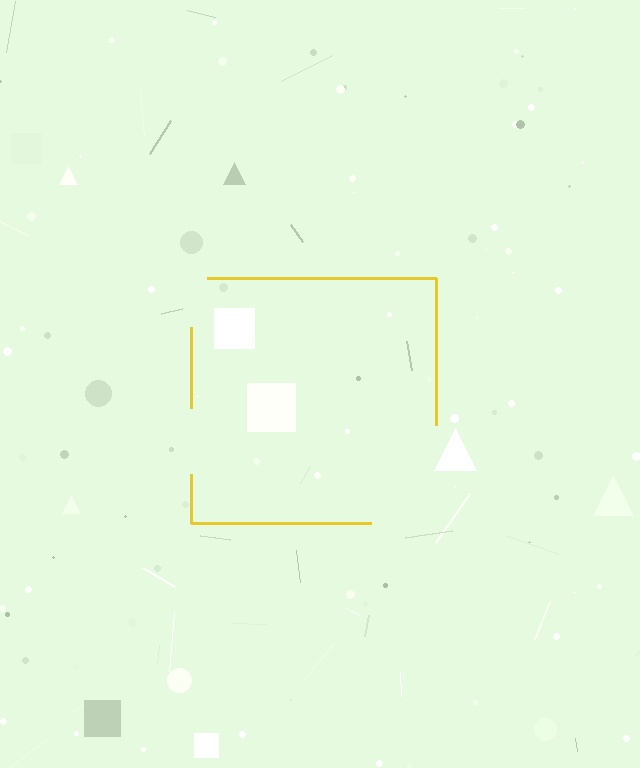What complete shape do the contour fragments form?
The contour fragments form a square.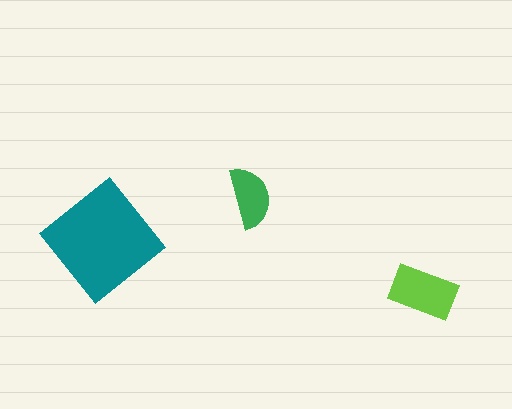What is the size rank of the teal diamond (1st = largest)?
1st.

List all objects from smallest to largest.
The green semicircle, the lime rectangle, the teal diamond.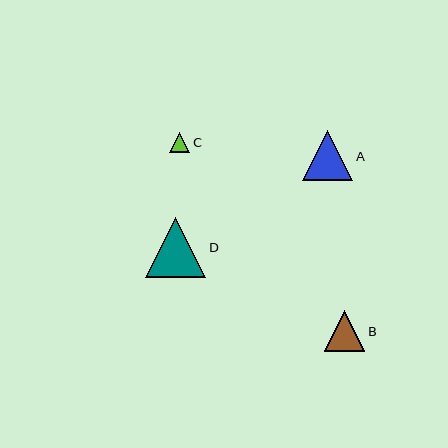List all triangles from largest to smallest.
From largest to smallest: D, A, B, C.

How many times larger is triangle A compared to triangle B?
Triangle A is approximately 1.2 times the size of triangle B.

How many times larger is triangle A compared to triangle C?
Triangle A is approximately 2.5 times the size of triangle C.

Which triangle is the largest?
Triangle D is the largest with a size of approximately 60 pixels.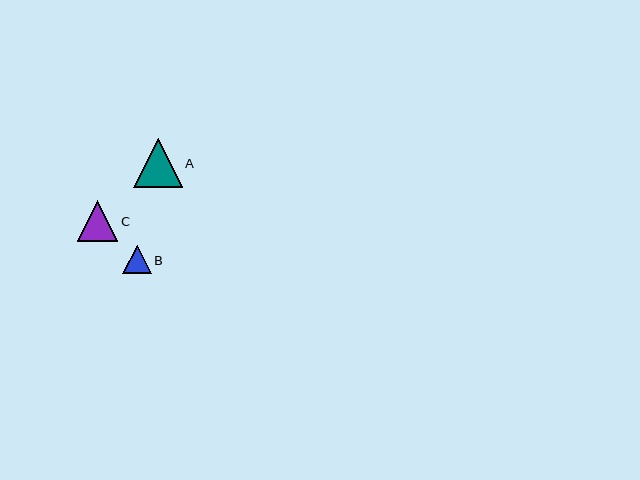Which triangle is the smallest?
Triangle B is the smallest with a size of approximately 28 pixels.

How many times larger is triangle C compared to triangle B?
Triangle C is approximately 1.4 times the size of triangle B.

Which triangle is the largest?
Triangle A is the largest with a size of approximately 48 pixels.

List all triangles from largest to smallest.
From largest to smallest: A, C, B.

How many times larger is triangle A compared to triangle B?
Triangle A is approximately 1.7 times the size of triangle B.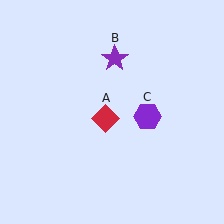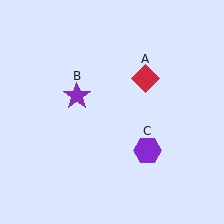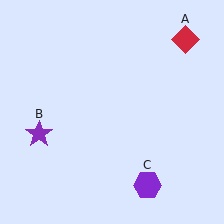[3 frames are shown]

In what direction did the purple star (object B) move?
The purple star (object B) moved down and to the left.